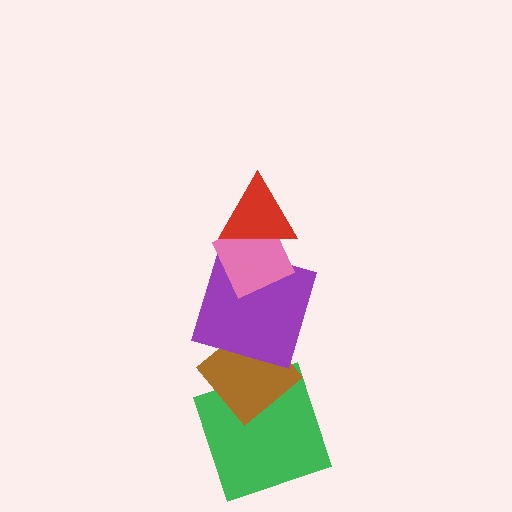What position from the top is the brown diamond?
The brown diamond is 4th from the top.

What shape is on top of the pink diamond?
The red triangle is on top of the pink diamond.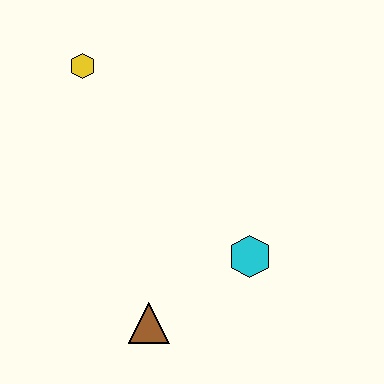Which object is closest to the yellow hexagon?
The cyan hexagon is closest to the yellow hexagon.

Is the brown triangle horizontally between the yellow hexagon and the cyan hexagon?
Yes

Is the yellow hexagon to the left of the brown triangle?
Yes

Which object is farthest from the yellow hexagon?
The brown triangle is farthest from the yellow hexagon.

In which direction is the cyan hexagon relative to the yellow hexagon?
The cyan hexagon is below the yellow hexagon.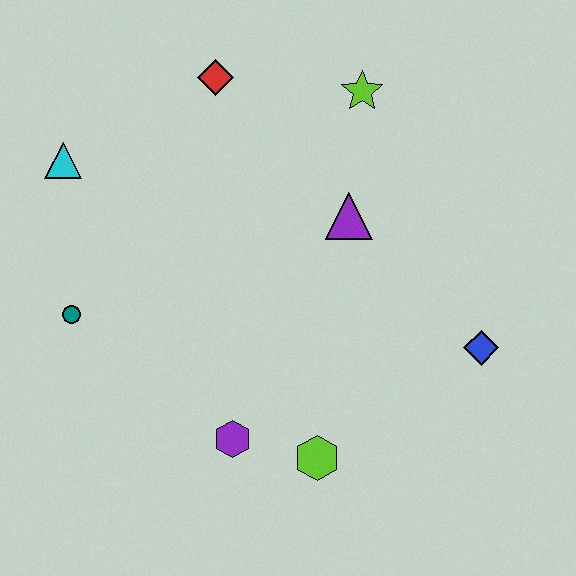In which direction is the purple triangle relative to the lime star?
The purple triangle is below the lime star.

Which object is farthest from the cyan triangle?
The blue diamond is farthest from the cyan triangle.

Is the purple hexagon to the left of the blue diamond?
Yes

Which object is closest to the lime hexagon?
The purple hexagon is closest to the lime hexagon.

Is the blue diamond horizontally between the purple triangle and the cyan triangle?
No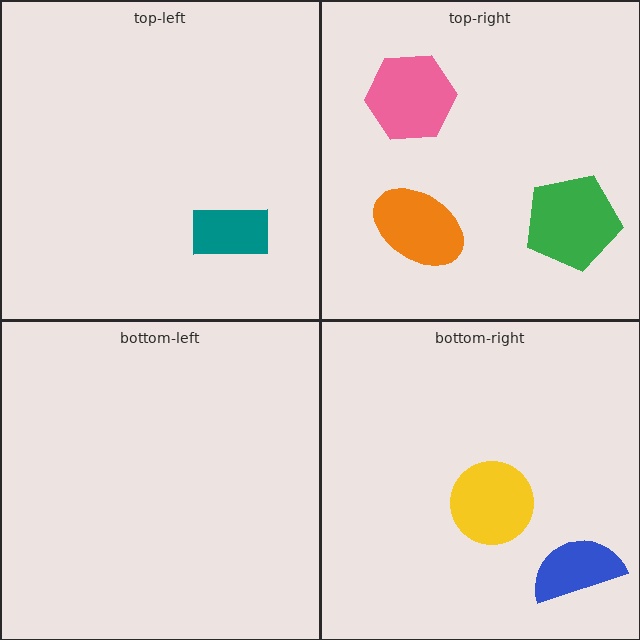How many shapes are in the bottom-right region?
2.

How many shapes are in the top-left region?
1.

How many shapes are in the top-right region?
3.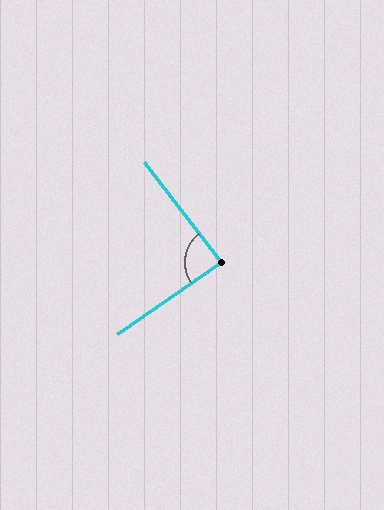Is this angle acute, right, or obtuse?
It is approximately a right angle.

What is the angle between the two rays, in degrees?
Approximately 87 degrees.